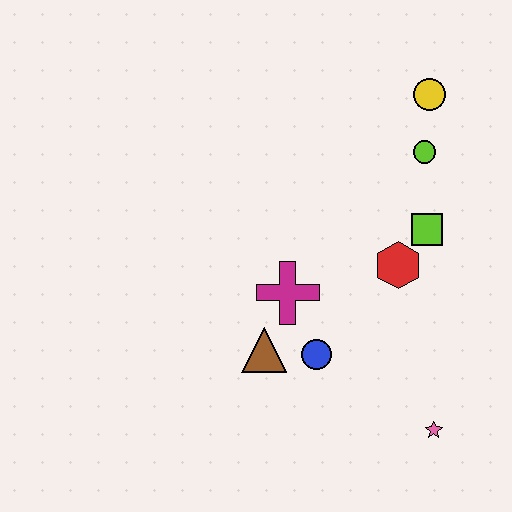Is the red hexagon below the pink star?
No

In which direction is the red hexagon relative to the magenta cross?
The red hexagon is to the right of the magenta cross.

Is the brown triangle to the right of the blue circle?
No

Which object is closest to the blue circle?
The brown triangle is closest to the blue circle.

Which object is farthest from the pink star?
The yellow circle is farthest from the pink star.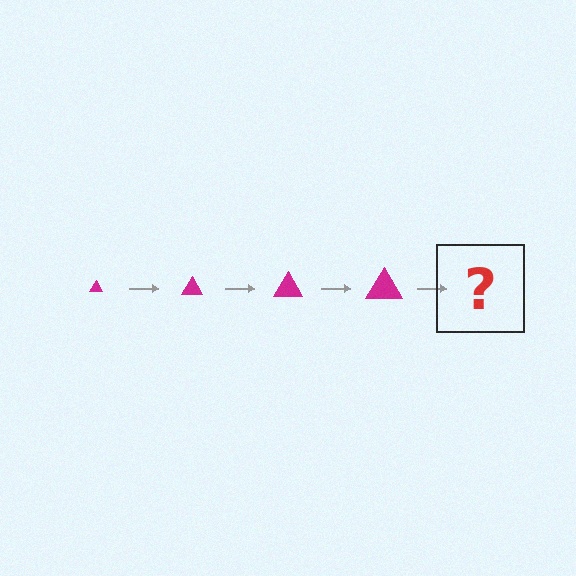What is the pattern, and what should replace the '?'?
The pattern is that the triangle gets progressively larger each step. The '?' should be a magenta triangle, larger than the previous one.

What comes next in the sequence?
The next element should be a magenta triangle, larger than the previous one.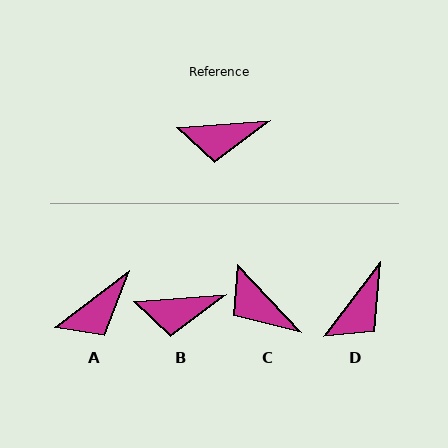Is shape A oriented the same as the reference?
No, it is off by about 33 degrees.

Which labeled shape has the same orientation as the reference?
B.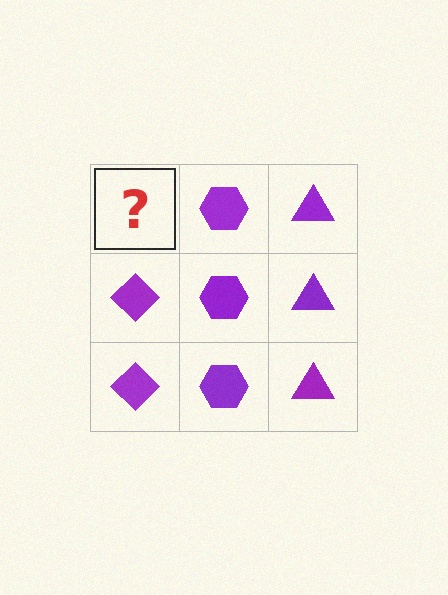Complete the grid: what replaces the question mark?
The question mark should be replaced with a purple diamond.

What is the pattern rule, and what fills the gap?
The rule is that each column has a consistent shape. The gap should be filled with a purple diamond.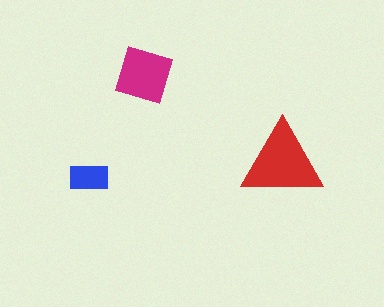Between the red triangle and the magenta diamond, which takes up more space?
The red triangle.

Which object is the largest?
The red triangle.